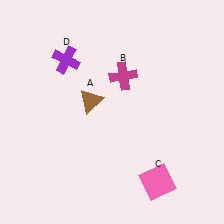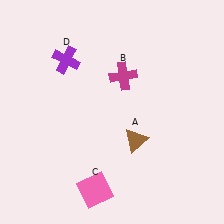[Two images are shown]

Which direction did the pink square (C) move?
The pink square (C) moved left.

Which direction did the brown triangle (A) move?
The brown triangle (A) moved right.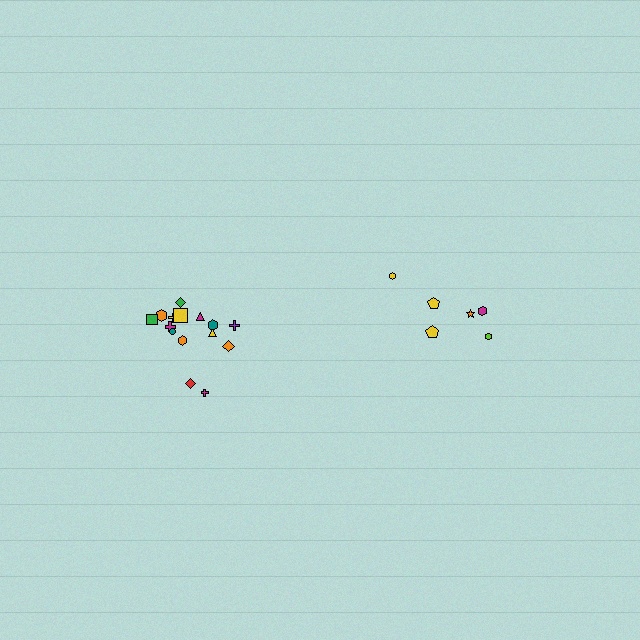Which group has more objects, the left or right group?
The left group.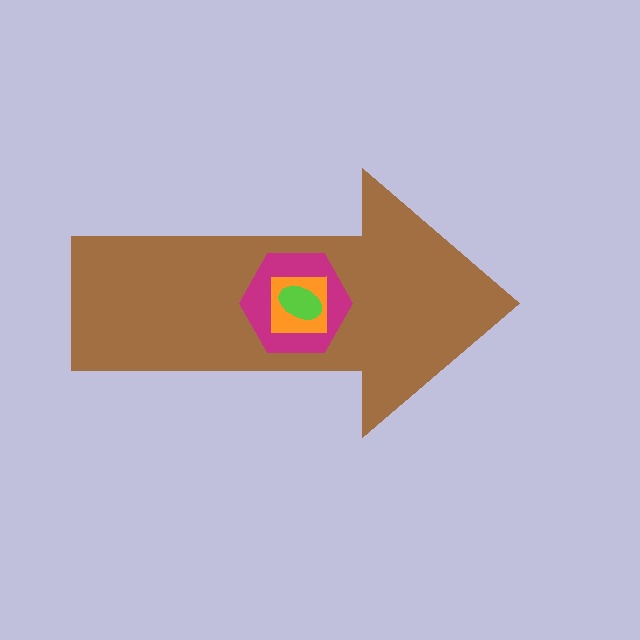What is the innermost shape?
The lime ellipse.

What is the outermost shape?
The brown arrow.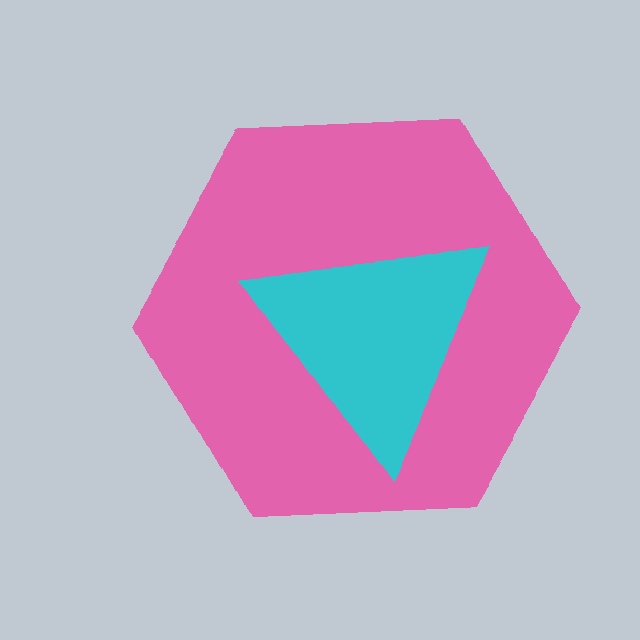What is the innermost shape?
The cyan triangle.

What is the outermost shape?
The pink hexagon.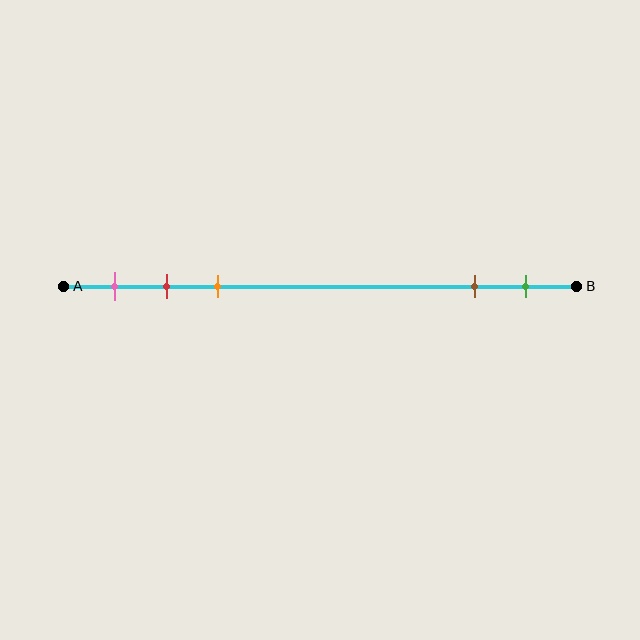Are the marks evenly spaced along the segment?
No, the marks are not evenly spaced.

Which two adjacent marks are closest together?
The red and orange marks are the closest adjacent pair.